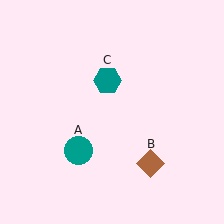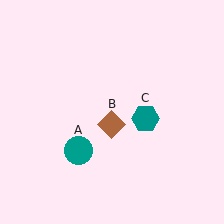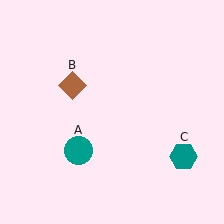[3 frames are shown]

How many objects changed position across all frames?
2 objects changed position: brown diamond (object B), teal hexagon (object C).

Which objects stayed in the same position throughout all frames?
Teal circle (object A) remained stationary.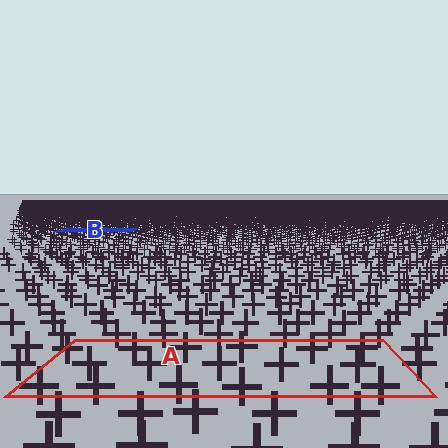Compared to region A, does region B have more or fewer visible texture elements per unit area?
Region B has more texture elements per unit area — they are packed more densely because it is farther away.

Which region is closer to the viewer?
Region A is closer. The texture elements there are larger and more spread out.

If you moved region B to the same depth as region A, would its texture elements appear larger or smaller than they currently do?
They would appear larger. At a closer depth, the same texture elements are projected at a bigger on-screen size.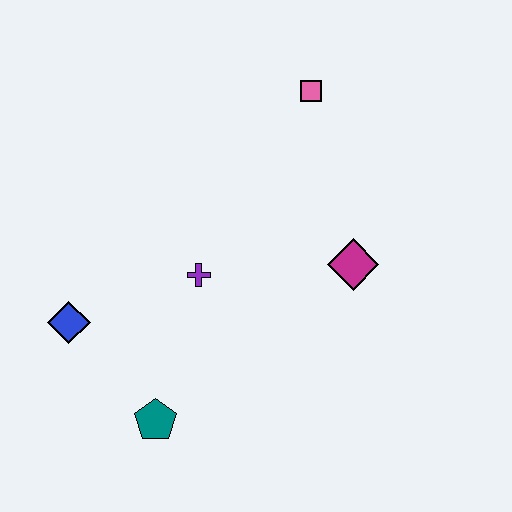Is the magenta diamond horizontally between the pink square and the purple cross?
No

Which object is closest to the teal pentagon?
The blue diamond is closest to the teal pentagon.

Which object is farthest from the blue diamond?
The pink square is farthest from the blue diamond.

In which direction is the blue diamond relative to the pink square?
The blue diamond is to the left of the pink square.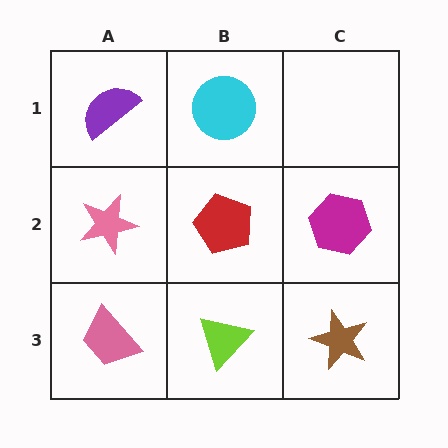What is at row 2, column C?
A magenta hexagon.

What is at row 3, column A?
A pink trapezoid.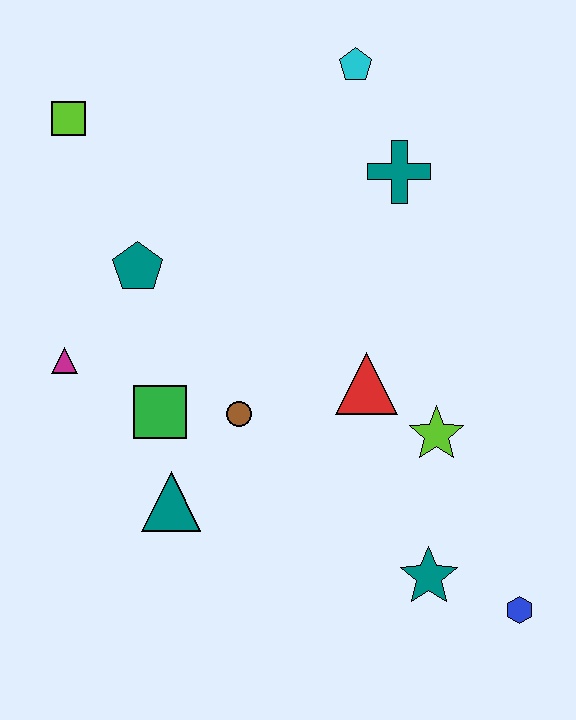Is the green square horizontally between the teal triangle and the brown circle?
No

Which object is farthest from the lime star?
The lime square is farthest from the lime star.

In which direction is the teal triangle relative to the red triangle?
The teal triangle is to the left of the red triangle.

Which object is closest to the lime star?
The red triangle is closest to the lime star.